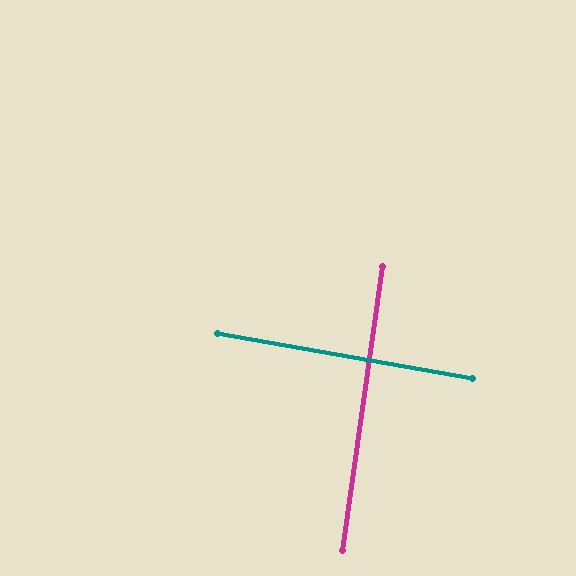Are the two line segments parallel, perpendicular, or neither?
Perpendicular — they meet at approximately 88°.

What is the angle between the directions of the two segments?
Approximately 88 degrees.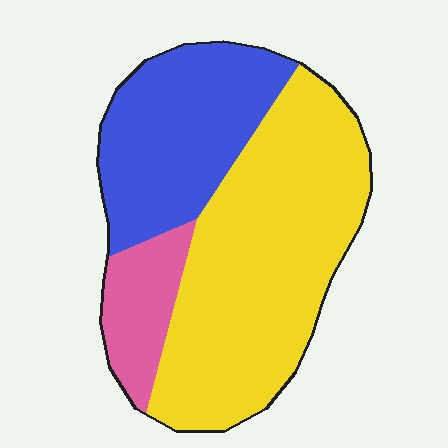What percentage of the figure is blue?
Blue covers about 30% of the figure.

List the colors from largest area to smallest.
From largest to smallest: yellow, blue, pink.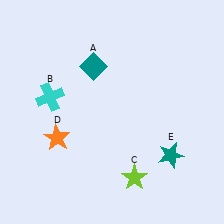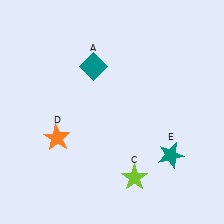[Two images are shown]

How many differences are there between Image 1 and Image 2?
There is 1 difference between the two images.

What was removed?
The cyan cross (B) was removed in Image 2.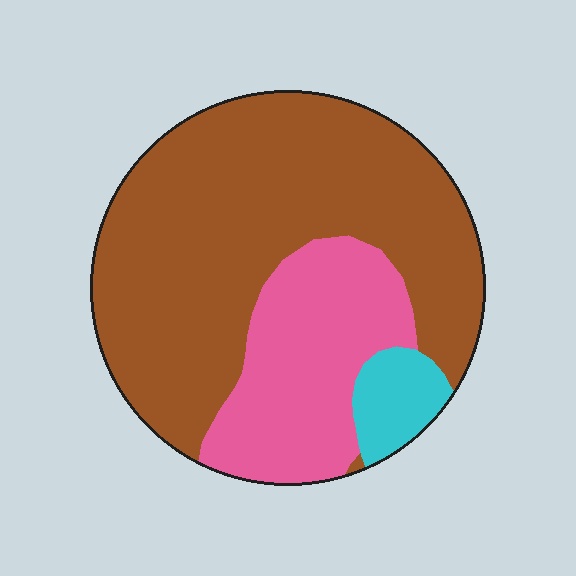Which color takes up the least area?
Cyan, at roughly 5%.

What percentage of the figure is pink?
Pink takes up about one quarter (1/4) of the figure.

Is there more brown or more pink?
Brown.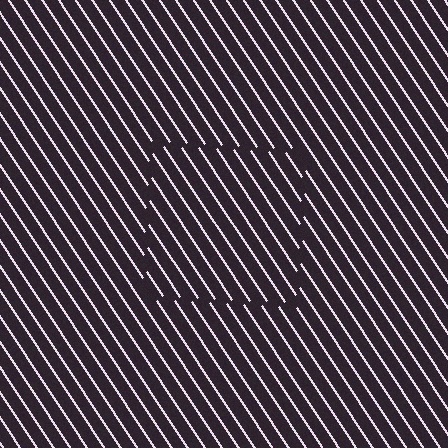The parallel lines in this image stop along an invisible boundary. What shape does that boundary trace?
An illusory square. The interior of the shape contains the same grating, shifted by half a period — the contour is defined by the phase discontinuity where line-ends from the inner and outer gratings abut.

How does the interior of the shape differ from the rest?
The interior of the shape contains the same grating, shifted by half a period — the contour is defined by the phase discontinuity where line-ends from the inner and outer gratings abut.